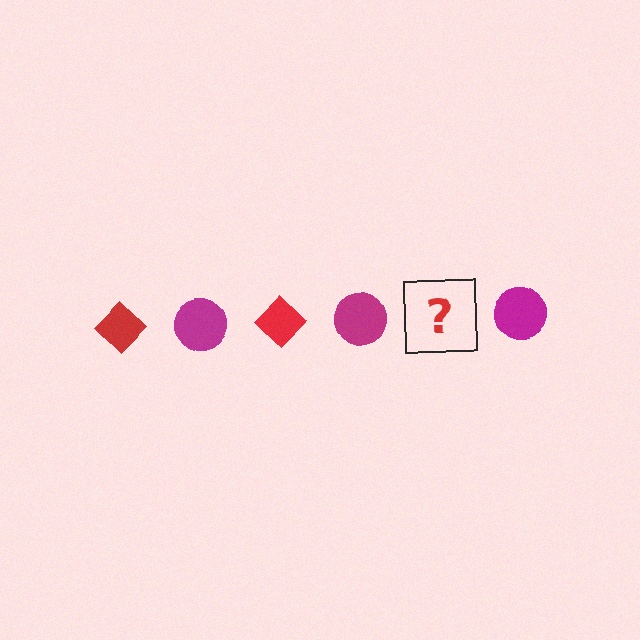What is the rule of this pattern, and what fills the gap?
The rule is that the pattern alternates between red diamond and magenta circle. The gap should be filled with a red diamond.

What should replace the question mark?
The question mark should be replaced with a red diamond.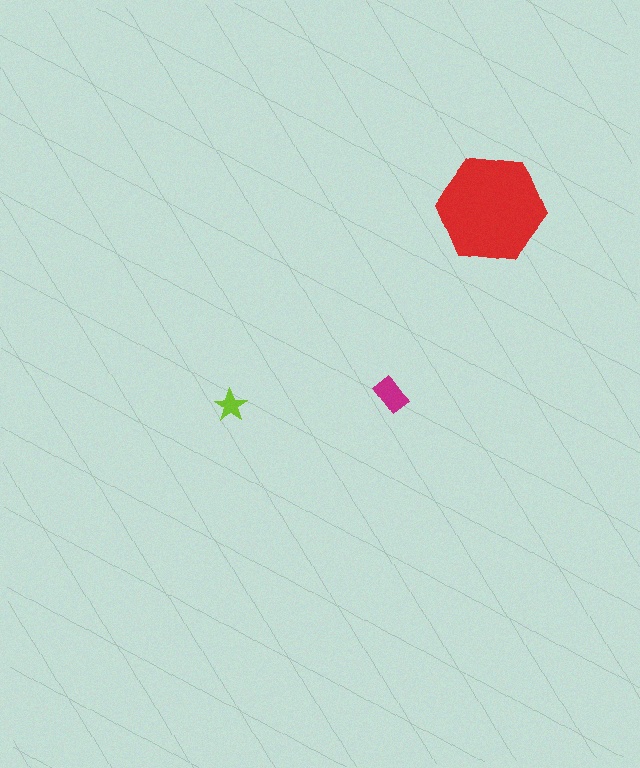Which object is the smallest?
The lime star.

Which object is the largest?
The red hexagon.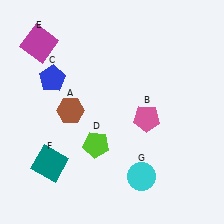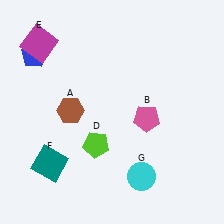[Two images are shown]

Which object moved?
The blue pentagon (C) moved up.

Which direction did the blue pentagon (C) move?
The blue pentagon (C) moved up.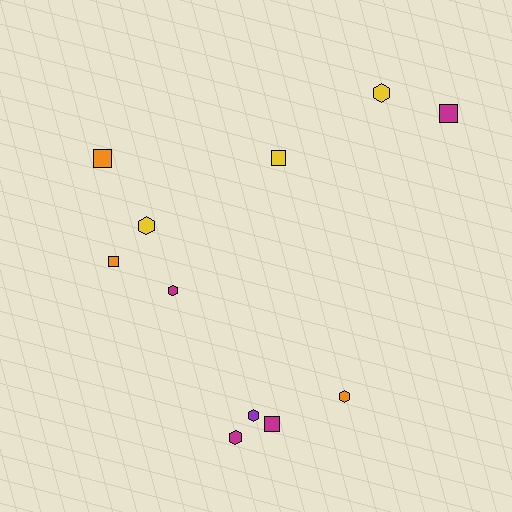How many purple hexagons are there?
There is 1 purple hexagon.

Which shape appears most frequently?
Hexagon, with 6 objects.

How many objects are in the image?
There are 11 objects.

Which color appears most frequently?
Magenta, with 4 objects.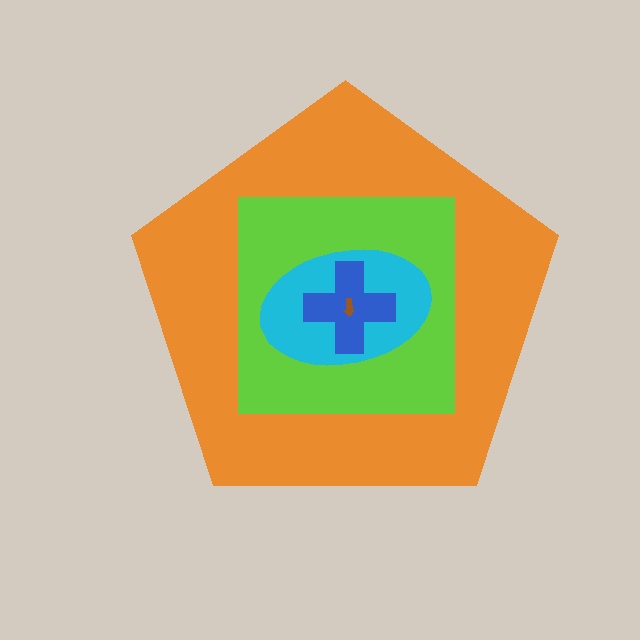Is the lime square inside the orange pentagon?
Yes.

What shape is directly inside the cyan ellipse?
The blue cross.